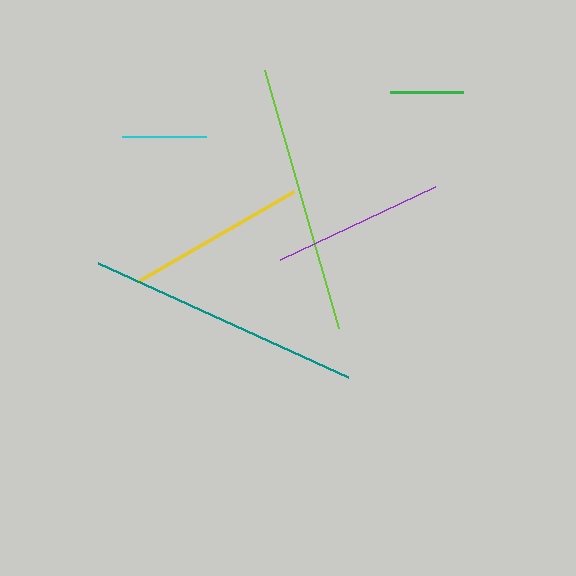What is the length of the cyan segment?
The cyan segment is approximately 84 pixels long.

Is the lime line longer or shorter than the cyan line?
The lime line is longer than the cyan line.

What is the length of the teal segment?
The teal segment is approximately 275 pixels long.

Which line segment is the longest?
The teal line is the longest at approximately 275 pixels.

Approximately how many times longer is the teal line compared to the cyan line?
The teal line is approximately 3.3 times the length of the cyan line.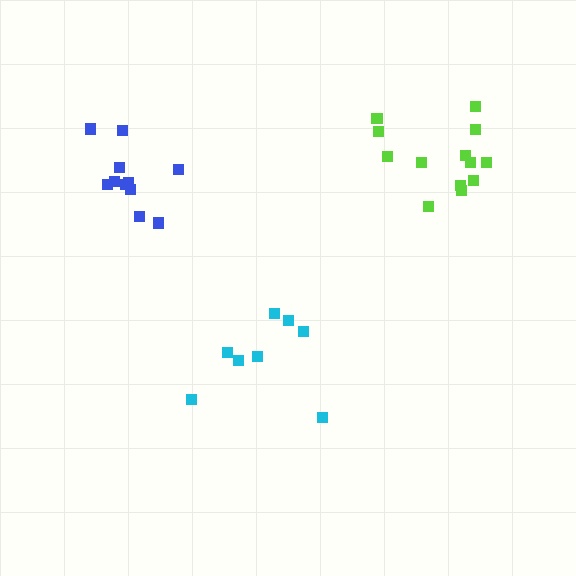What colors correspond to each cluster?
The clusters are colored: blue, cyan, lime.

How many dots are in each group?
Group 1: 12 dots, Group 2: 8 dots, Group 3: 13 dots (33 total).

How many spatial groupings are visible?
There are 3 spatial groupings.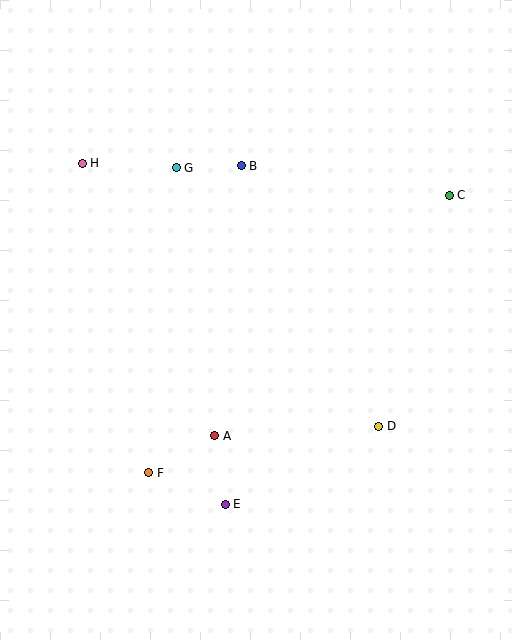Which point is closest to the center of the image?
Point A at (215, 436) is closest to the center.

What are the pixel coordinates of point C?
Point C is at (449, 195).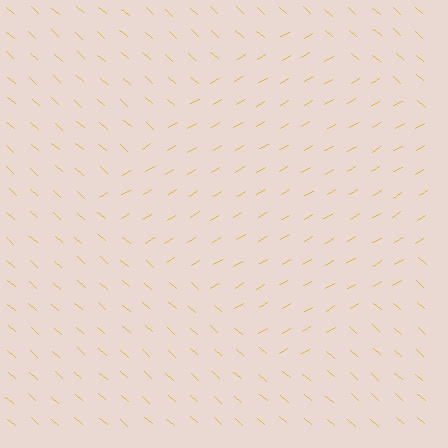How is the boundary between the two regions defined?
The boundary is defined purely by a change in line orientation (approximately 71 degrees difference). All lines are the same color and thickness.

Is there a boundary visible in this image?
Yes, there is a texture boundary formed by a change in line orientation.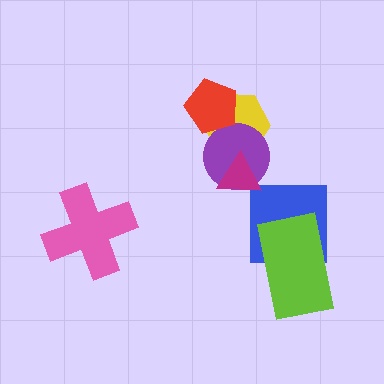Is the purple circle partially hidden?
Yes, it is partially covered by another shape.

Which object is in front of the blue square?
The lime rectangle is in front of the blue square.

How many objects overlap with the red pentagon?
1 object overlaps with the red pentagon.